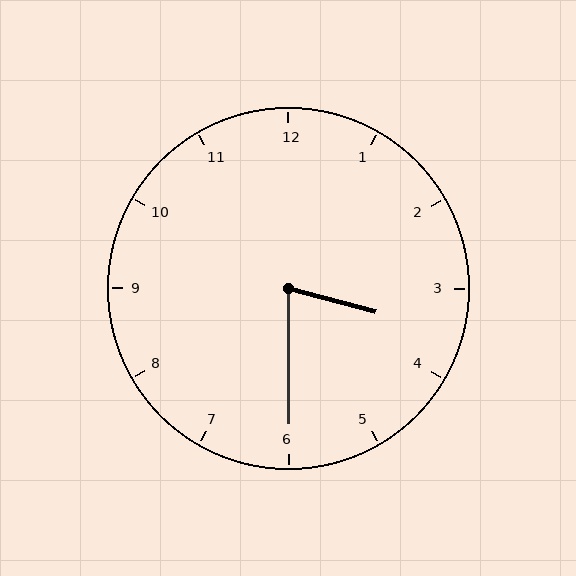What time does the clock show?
3:30.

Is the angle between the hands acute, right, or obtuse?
It is acute.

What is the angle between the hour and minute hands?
Approximately 75 degrees.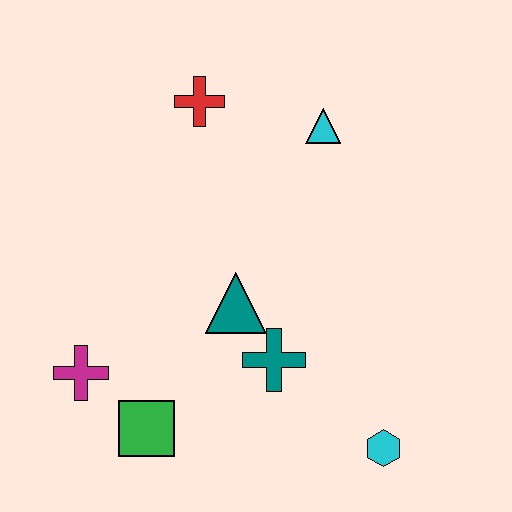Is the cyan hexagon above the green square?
No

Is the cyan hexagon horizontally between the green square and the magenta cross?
No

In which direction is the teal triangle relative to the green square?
The teal triangle is above the green square.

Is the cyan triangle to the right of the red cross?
Yes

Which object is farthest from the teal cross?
The red cross is farthest from the teal cross.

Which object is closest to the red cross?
The cyan triangle is closest to the red cross.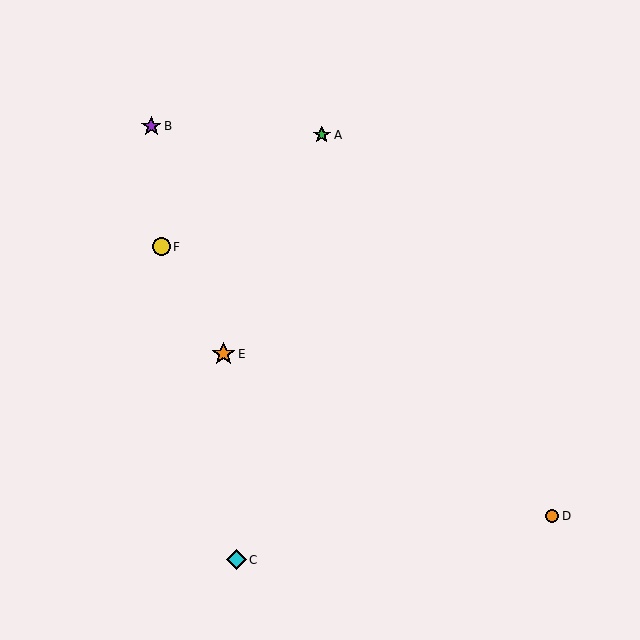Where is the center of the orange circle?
The center of the orange circle is at (552, 516).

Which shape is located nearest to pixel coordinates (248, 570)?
The cyan diamond (labeled C) at (236, 560) is nearest to that location.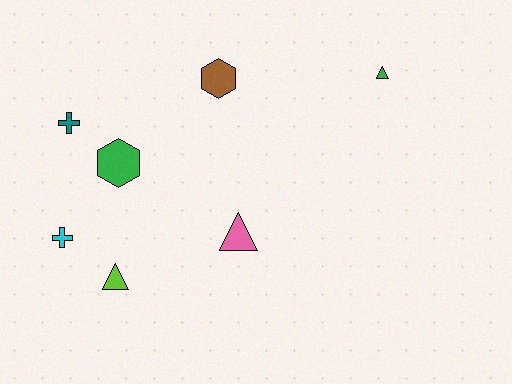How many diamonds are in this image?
There are no diamonds.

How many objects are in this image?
There are 7 objects.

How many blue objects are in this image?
There are no blue objects.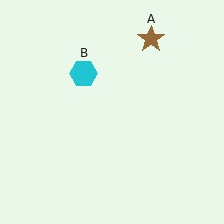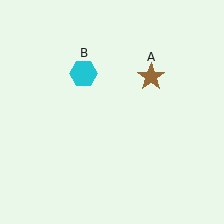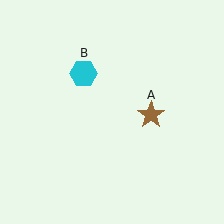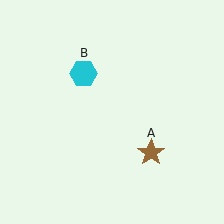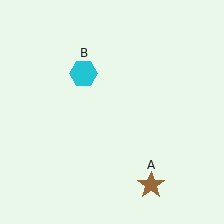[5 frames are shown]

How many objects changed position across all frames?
1 object changed position: brown star (object A).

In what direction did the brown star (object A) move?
The brown star (object A) moved down.